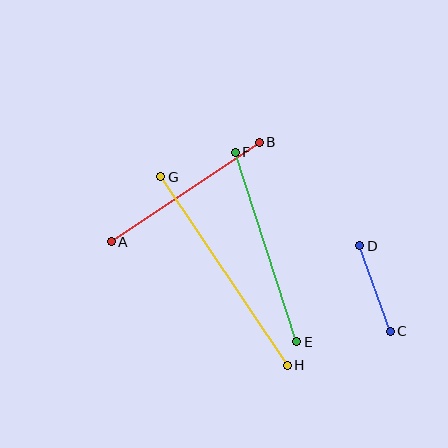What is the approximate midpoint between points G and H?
The midpoint is at approximately (224, 271) pixels.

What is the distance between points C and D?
The distance is approximately 91 pixels.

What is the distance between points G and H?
The distance is approximately 227 pixels.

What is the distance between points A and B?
The distance is approximately 178 pixels.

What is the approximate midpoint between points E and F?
The midpoint is at approximately (266, 247) pixels.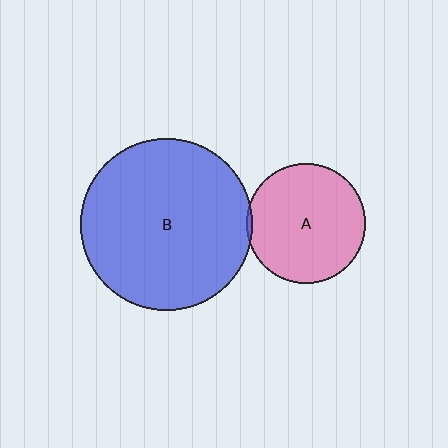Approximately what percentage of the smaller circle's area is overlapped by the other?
Approximately 5%.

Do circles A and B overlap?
Yes.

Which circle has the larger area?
Circle B (blue).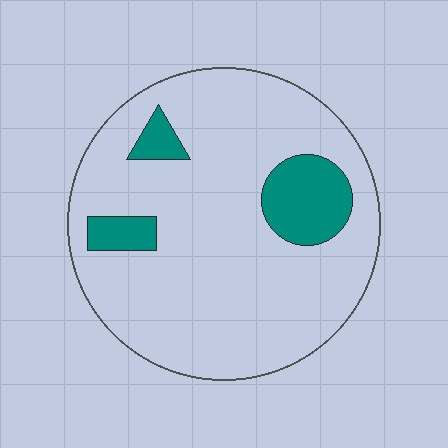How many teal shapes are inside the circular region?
3.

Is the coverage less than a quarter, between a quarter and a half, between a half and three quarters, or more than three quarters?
Less than a quarter.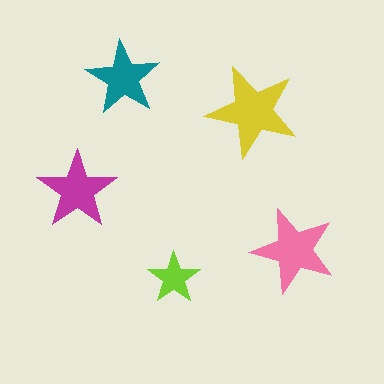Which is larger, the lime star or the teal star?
The teal one.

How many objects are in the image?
There are 5 objects in the image.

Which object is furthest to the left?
The magenta star is leftmost.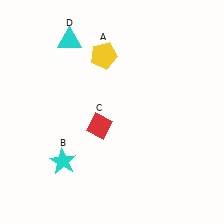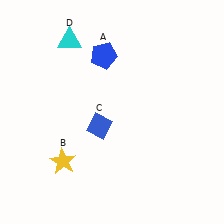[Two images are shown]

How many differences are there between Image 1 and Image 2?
There are 3 differences between the two images.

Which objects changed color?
A changed from yellow to blue. B changed from cyan to yellow. C changed from red to blue.